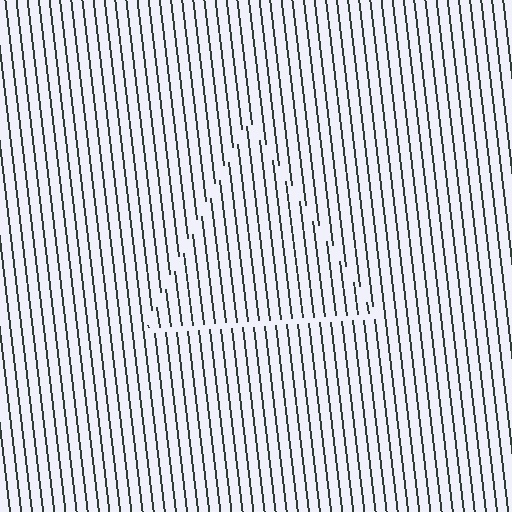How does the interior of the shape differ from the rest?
The interior of the shape contains the same grating, shifted by half a period — the contour is defined by the phase discontinuity where line-ends from the inner and outer gratings abut.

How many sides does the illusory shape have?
3 sides — the line-ends trace a triangle.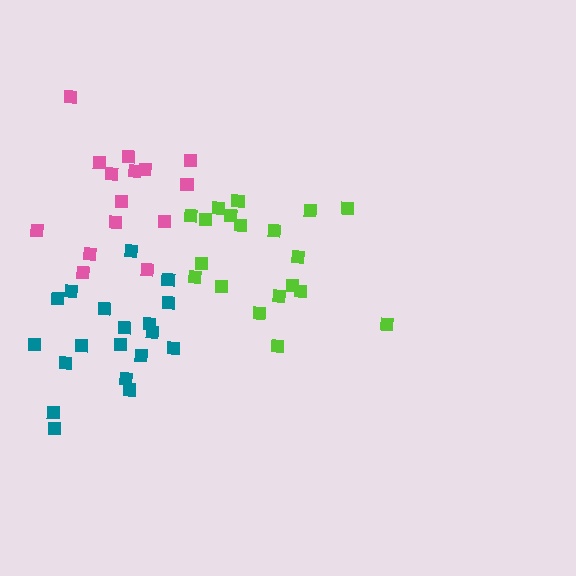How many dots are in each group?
Group 1: 15 dots, Group 2: 19 dots, Group 3: 19 dots (53 total).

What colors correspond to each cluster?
The clusters are colored: pink, lime, teal.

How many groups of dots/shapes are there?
There are 3 groups.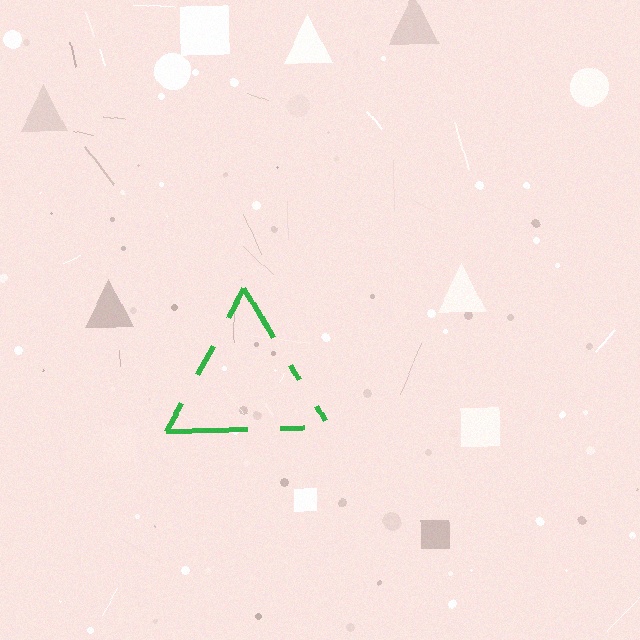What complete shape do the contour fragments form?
The contour fragments form a triangle.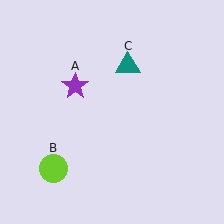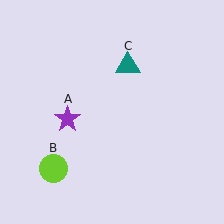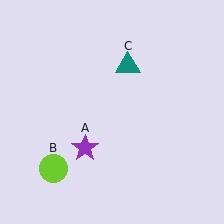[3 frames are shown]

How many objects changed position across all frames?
1 object changed position: purple star (object A).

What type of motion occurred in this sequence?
The purple star (object A) rotated counterclockwise around the center of the scene.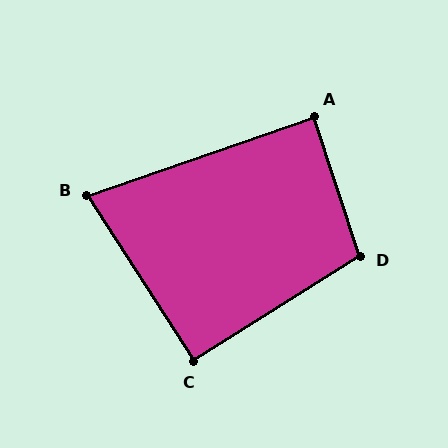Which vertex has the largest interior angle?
D, at approximately 104 degrees.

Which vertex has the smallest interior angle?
B, at approximately 76 degrees.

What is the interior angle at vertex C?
Approximately 91 degrees (approximately right).